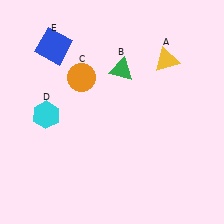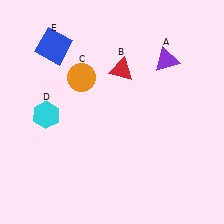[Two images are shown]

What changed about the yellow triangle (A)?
In Image 1, A is yellow. In Image 2, it changed to purple.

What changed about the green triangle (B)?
In Image 1, B is green. In Image 2, it changed to red.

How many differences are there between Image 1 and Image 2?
There are 2 differences between the two images.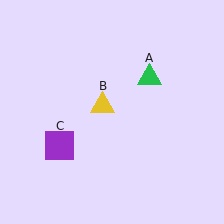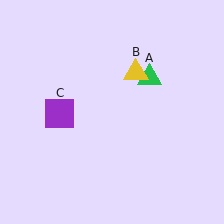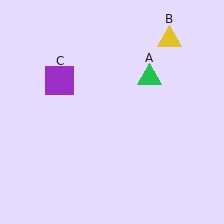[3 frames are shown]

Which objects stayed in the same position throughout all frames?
Green triangle (object A) remained stationary.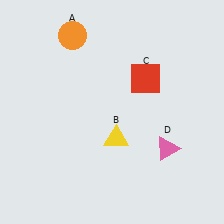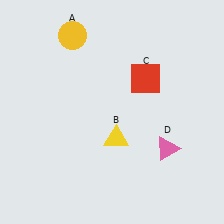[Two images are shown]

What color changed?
The circle (A) changed from orange in Image 1 to yellow in Image 2.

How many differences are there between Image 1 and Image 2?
There is 1 difference between the two images.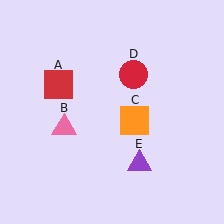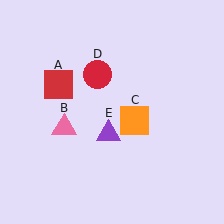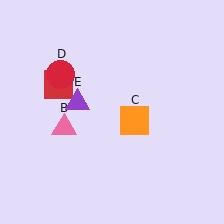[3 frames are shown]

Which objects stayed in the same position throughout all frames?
Red square (object A) and pink triangle (object B) and orange square (object C) remained stationary.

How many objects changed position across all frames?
2 objects changed position: red circle (object D), purple triangle (object E).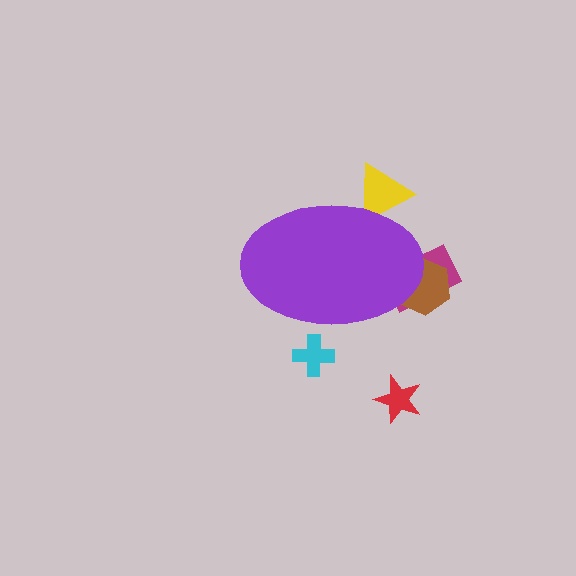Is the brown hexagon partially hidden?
Yes, the brown hexagon is partially hidden behind the purple ellipse.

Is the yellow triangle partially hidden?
Yes, the yellow triangle is partially hidden behind the purple ellipse.